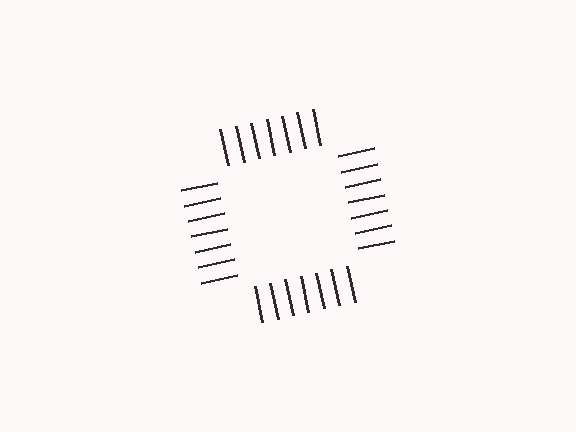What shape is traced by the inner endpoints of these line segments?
An illusory square — the line segments terminate on its edges but no continuous stroke is drawn.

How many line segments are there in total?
28 — 7 along each of the 4 edges.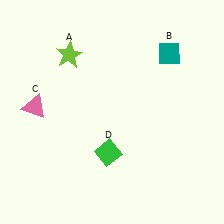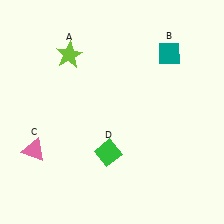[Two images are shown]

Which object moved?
The pink triangle (C) moved down.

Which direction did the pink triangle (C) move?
The pink triangle (C) moved down.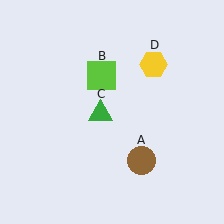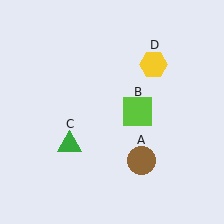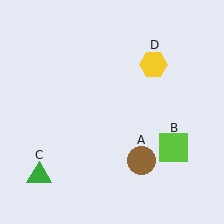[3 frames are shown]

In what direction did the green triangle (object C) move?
The green triangle (object C) moved down and to the left.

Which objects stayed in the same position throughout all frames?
Brown circle (object A) and yellow hexagon (object D) remained stationary.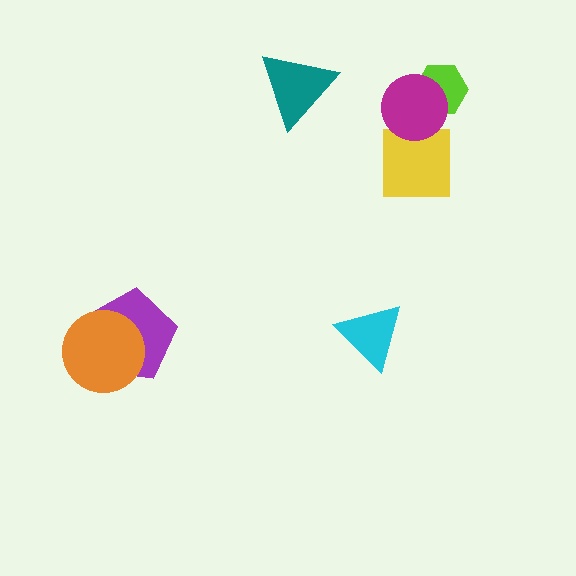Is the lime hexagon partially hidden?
Yes, it is partially covered by another shape.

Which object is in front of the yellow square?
The magenta circle is in front of the yellow square.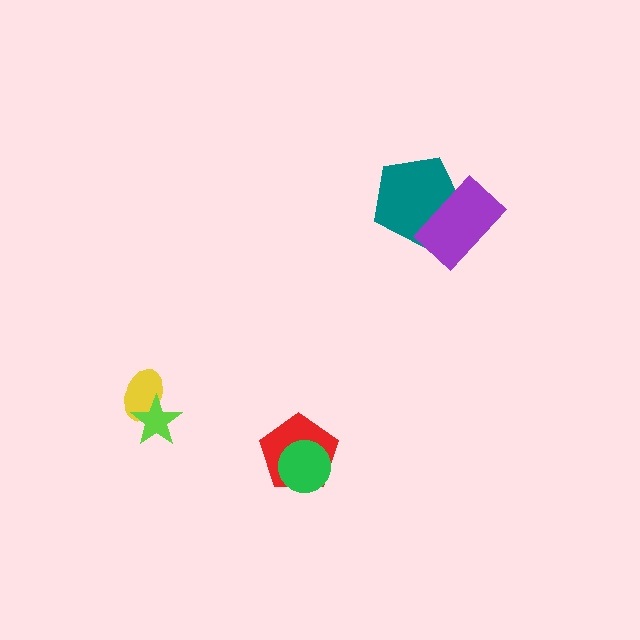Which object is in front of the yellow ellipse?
The lime star is in front of the yellow ellipse.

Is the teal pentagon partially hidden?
Yes, it is partially covered by another shape.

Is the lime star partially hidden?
No, no other shape covers it.